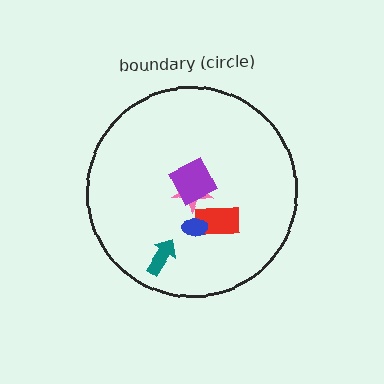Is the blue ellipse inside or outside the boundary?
Inside.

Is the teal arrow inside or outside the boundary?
Inside.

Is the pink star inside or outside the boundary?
Inside.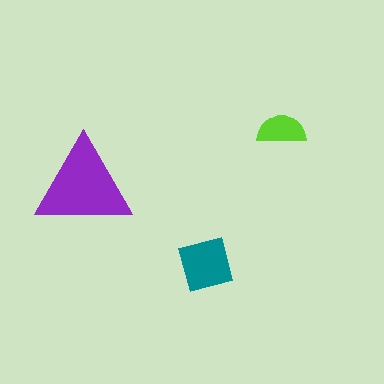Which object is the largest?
The purple triangle.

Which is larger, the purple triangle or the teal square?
The purple triangle.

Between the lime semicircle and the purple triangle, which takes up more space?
The purple triangle.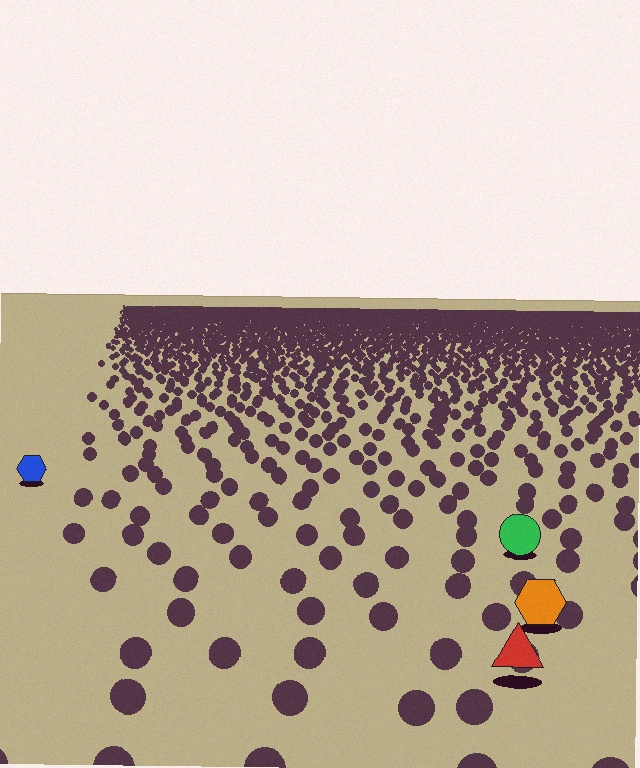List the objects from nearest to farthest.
From nearest to farthest: the red triangle, the orange hexagon, the green circle, the blue hexagon.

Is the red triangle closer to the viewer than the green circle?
Yes. The red triangle is closer — you can tell from the texture gradient: the ground texture is coarser near it.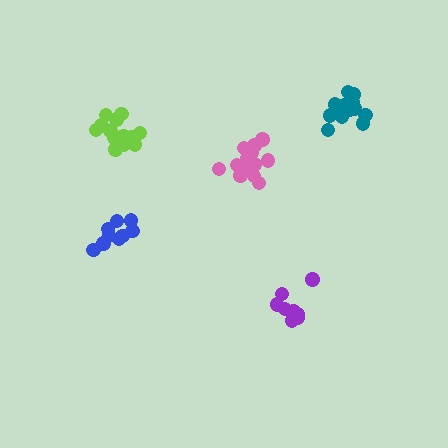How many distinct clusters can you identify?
There are 5 distinct clusters.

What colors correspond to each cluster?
The clusters are colored: purple, lime, pink, blue, teal.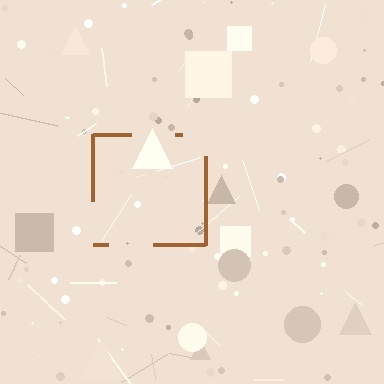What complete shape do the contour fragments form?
The contour fragments form a square.